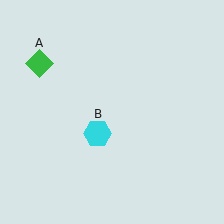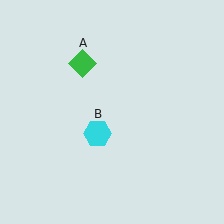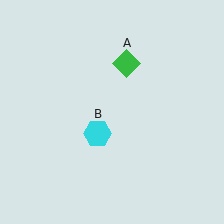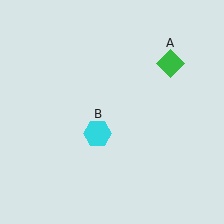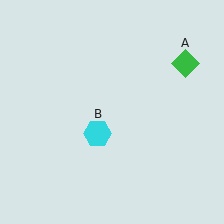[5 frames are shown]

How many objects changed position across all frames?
1 object changed position: green diamond (object A).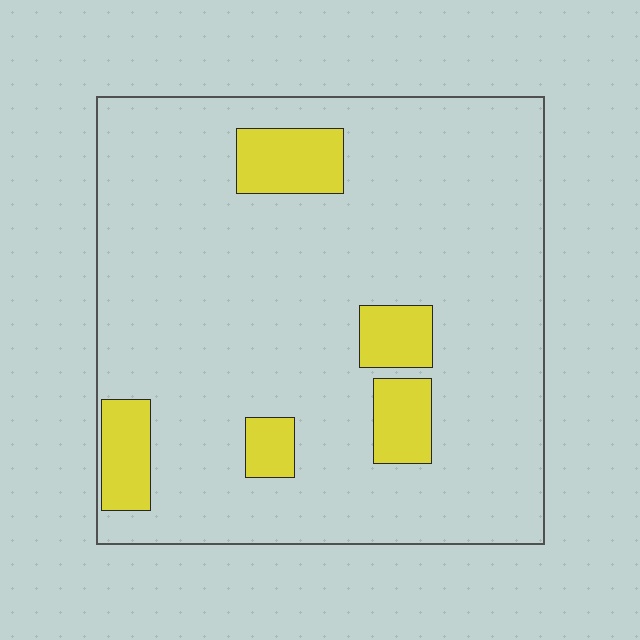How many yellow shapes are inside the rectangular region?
5.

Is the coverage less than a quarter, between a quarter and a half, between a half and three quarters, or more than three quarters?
Less than a quarter.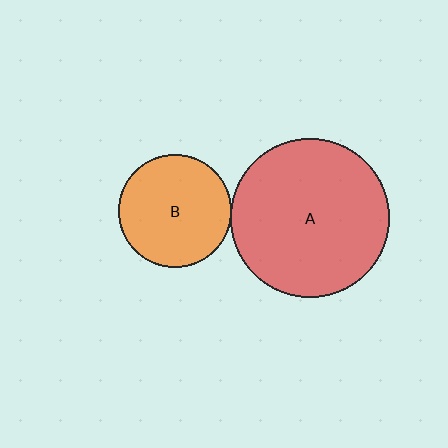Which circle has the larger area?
Circle A (red).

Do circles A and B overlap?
Yes.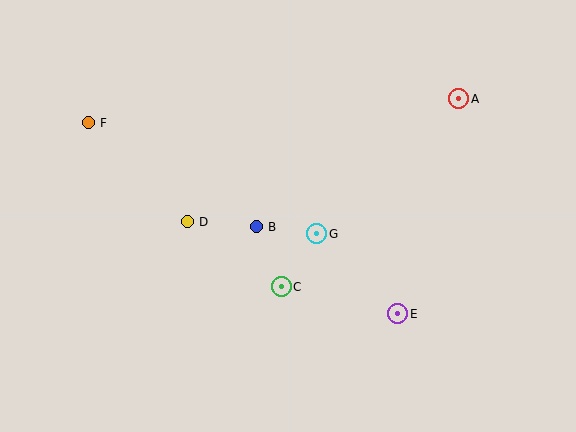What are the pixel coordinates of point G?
Point G is at (317, 234).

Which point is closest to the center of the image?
Point B at (256, 227) is closest to the center.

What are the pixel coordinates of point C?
Point C is at (281, 287).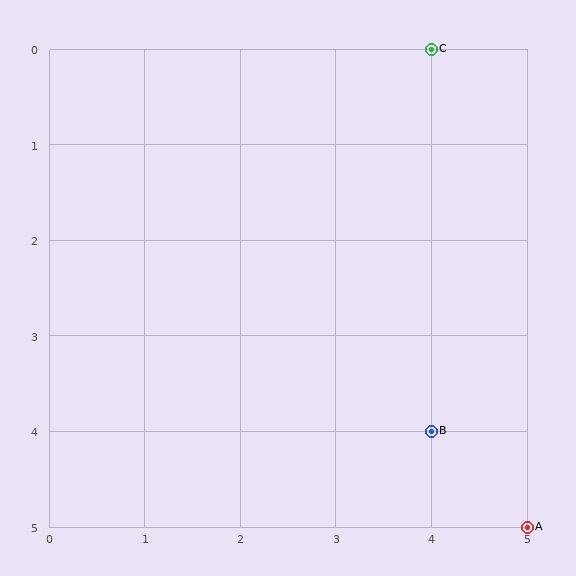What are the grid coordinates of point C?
Point C is at grid coordinates (4, 0).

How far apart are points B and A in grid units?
Points B and A are 1 column and 1 row apart (about 1.4 grid units diagonally).